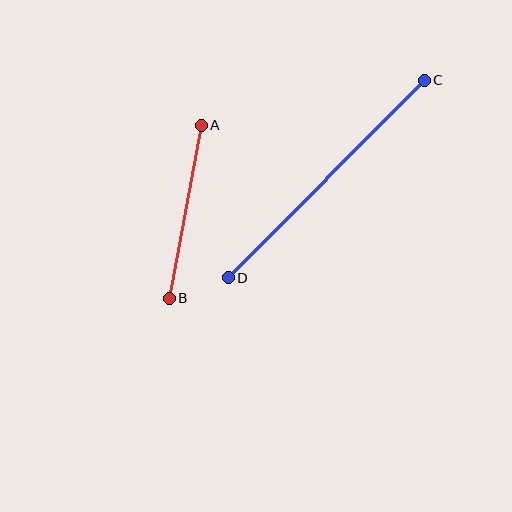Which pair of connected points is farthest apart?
Points C and D are farthest apart.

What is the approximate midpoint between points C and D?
The midpoint is at approximately (326, 179) pixels.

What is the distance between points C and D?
The distance is approximately 278 pixels.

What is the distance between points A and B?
The distance is approximately 176 pixels.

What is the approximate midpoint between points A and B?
The midpoint is at approximately (185, 212) pixels.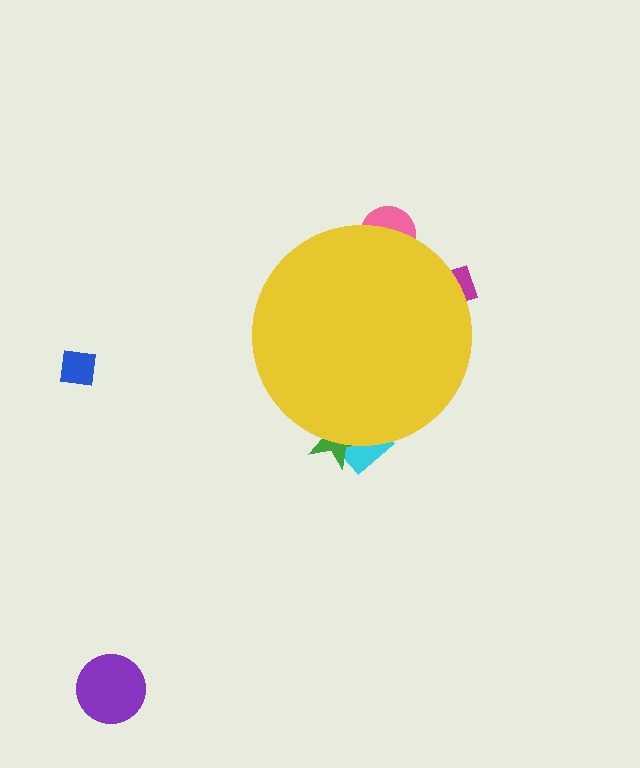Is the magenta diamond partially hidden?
Yes, the magenta diamond is partially hidden behind the yellow circle.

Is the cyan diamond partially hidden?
Yes, the cyan diamond is partially hidden behind the yellow circle.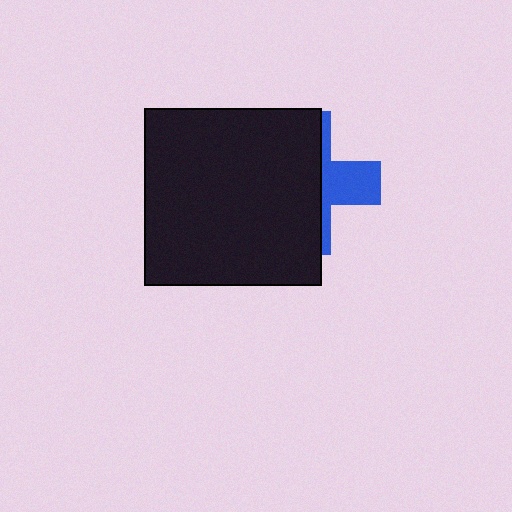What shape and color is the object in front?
The object in front is a black square.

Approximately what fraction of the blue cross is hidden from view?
Roughly 66% of the blue cross is hidden behind the black square.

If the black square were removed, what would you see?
You would see the complete blue cross.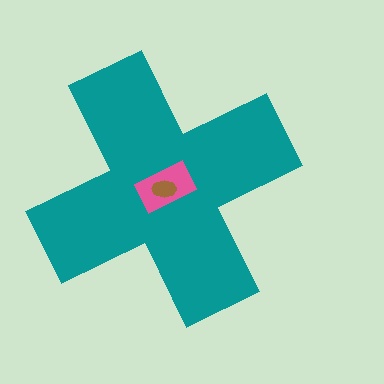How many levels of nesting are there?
3.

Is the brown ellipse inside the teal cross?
Yes.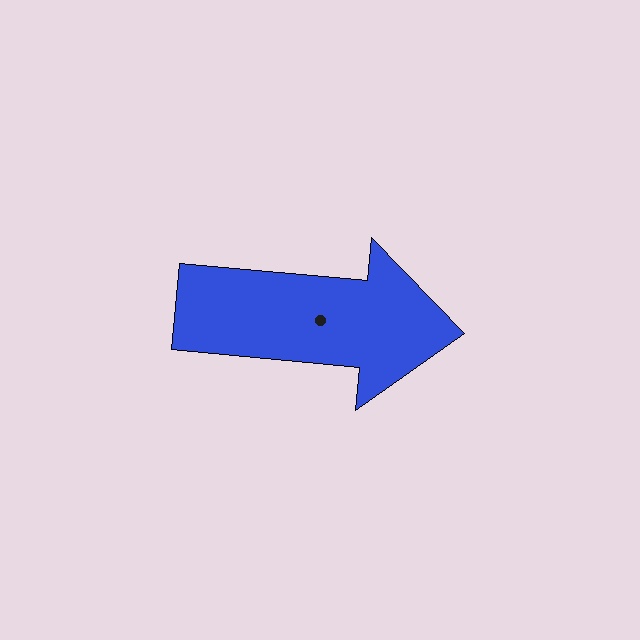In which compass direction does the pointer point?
East.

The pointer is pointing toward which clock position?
Roughly 3 o'clock.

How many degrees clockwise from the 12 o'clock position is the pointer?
Approximately 95 degrees.